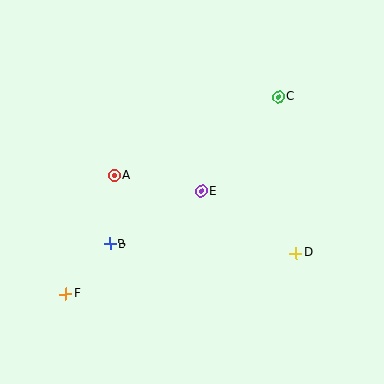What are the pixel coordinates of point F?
Point F is at (66, 294).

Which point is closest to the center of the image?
Point E at (201, 191) is closest to the center.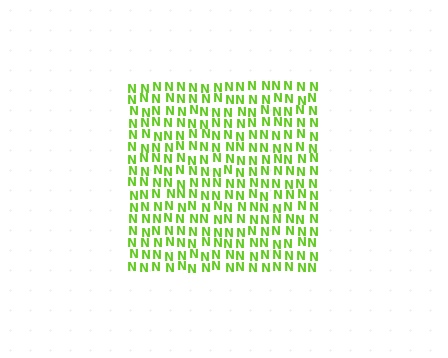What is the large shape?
The large shape is a square.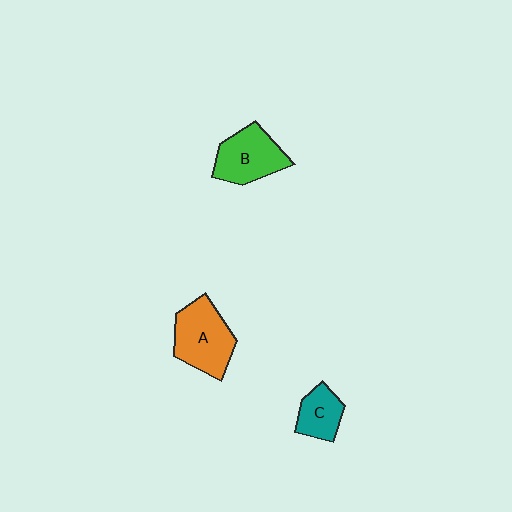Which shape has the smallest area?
Shape C (teal).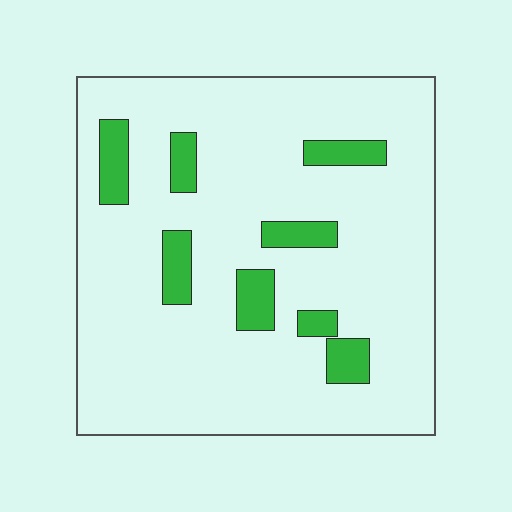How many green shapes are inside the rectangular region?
8.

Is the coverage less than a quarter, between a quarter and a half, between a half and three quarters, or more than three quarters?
Less than a quarter.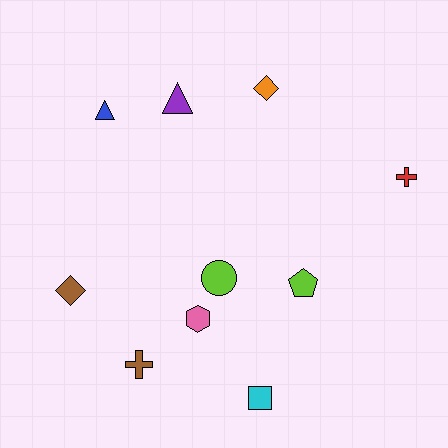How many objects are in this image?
There are 10 objects.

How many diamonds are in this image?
There are 2 diamonds.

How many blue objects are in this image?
There is 1 blue object.